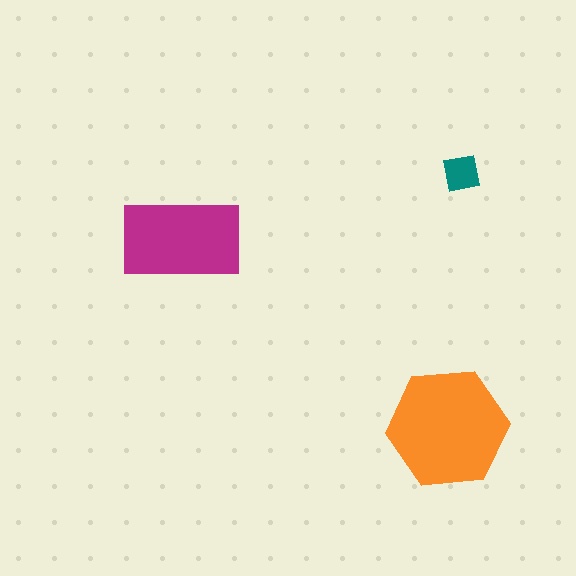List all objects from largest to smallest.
The orange hexagon, the magenta rectangle, the teal square.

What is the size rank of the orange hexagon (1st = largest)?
1st.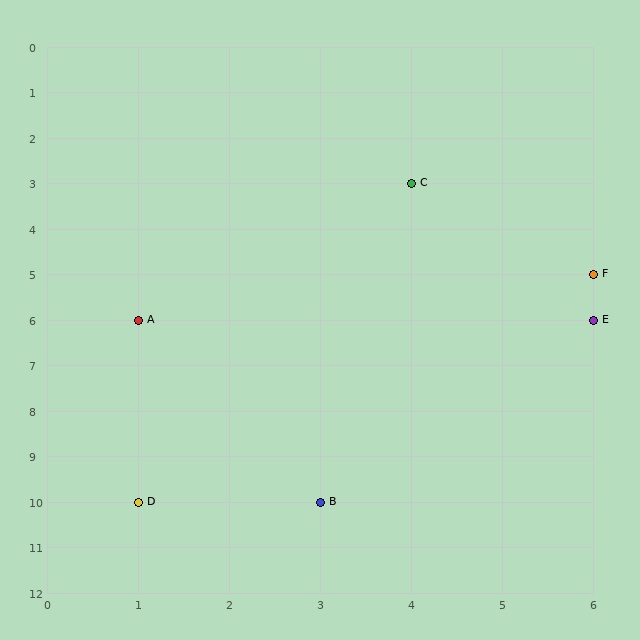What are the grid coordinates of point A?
Point A is at grid coordinates (1, 6).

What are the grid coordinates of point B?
Point B is at grid coordinates (3, 10).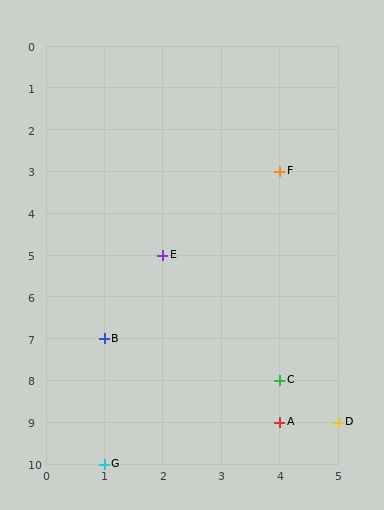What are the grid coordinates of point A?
Point A is at grid coordinates (4, 9).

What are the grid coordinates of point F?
Point F is at grid coordinates (4, 3).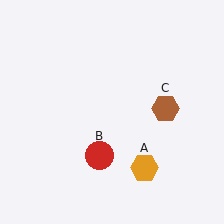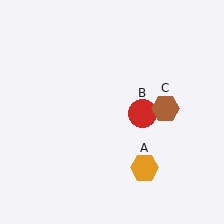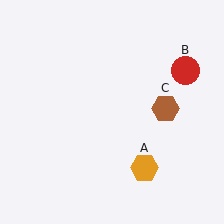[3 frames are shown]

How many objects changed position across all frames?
1 object changed position: red circle (object B).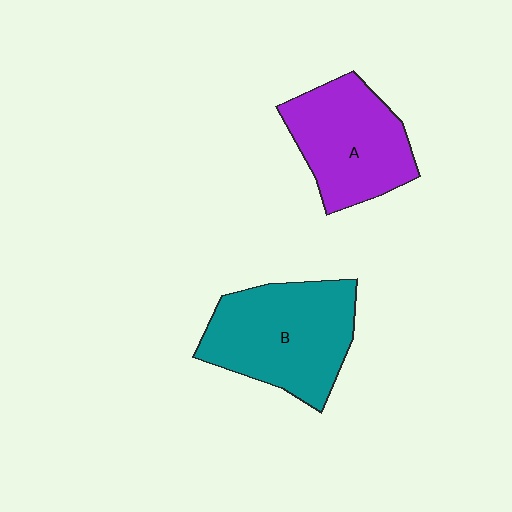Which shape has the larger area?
Shape B (teal).